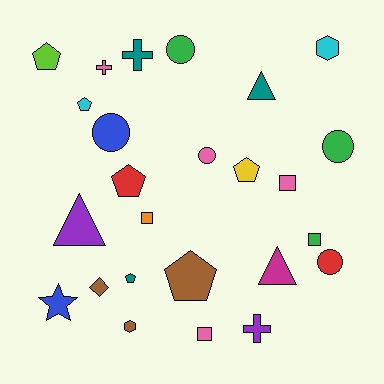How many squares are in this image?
There are 4 squares.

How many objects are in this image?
There are 25 objects.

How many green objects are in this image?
There are 3 green objects.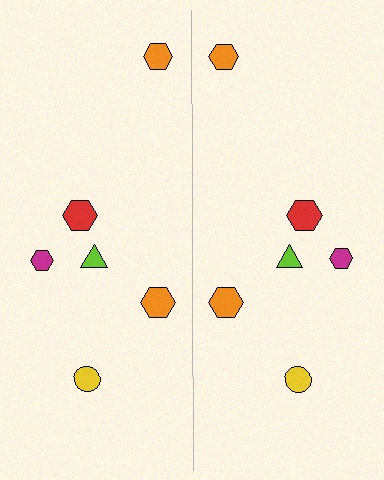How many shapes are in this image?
There are 12 shapes in this image.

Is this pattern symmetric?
Yes, this pattern has bilateral (reflection) symmetry.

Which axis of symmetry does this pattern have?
The pattern has a vertical axis of symmetry running through the center of the image.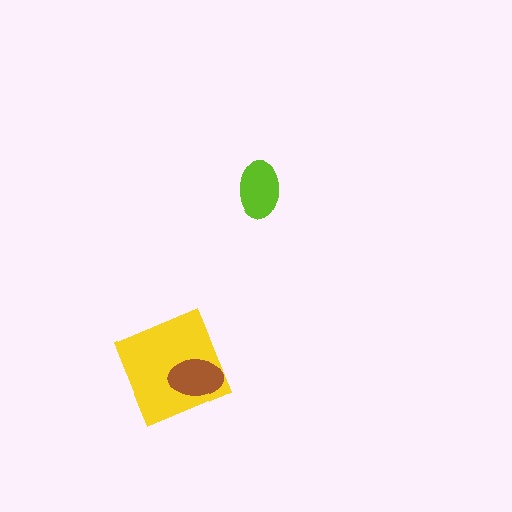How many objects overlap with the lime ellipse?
0 objects overlap with the lime ellipse.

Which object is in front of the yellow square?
The brown ellipse is in front of the yellow square.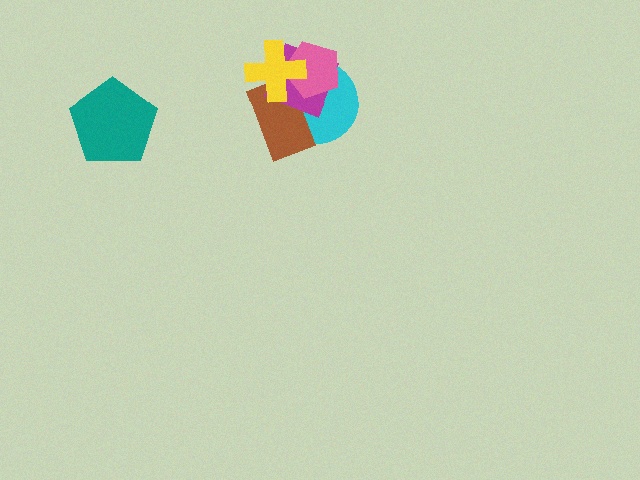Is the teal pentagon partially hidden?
No, no other shape covers it.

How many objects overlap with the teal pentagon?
0 objects overlap with the teal pentagon.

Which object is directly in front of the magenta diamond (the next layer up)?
The pink pentagon is directly in front of the magenta diamond.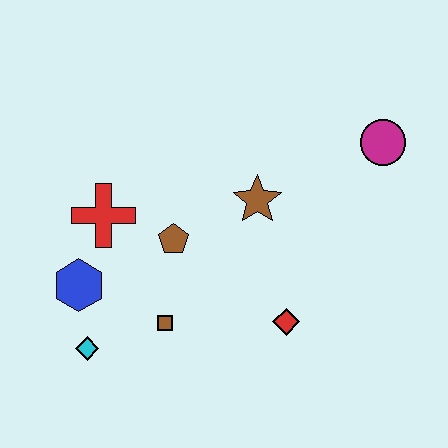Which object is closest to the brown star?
The brown pentagon is closest to the brown star.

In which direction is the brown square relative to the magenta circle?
The brown square is to the left of the magenta circle.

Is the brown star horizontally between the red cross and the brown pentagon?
No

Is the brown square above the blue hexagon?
No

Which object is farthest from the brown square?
The magenta circle is farthest from the brown square.